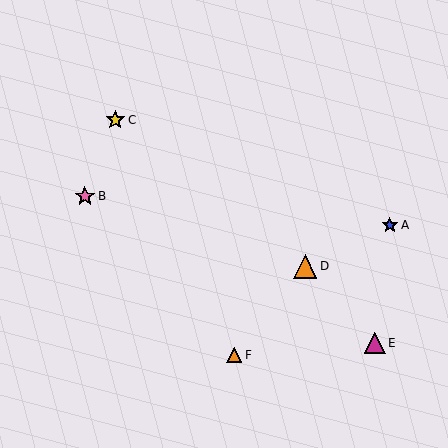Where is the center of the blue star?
The center of the blue star is at (390, 225).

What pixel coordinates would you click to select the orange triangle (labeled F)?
Click at (234, 355) to select the orange triangle F.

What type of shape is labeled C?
Shape C is a yellow star.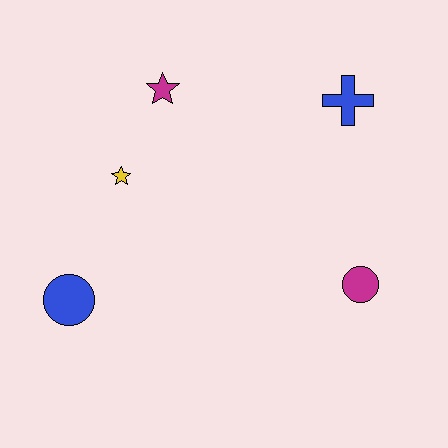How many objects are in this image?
There are 5 objects.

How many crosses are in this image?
There is 1 cross.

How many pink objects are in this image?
There are no pink objects.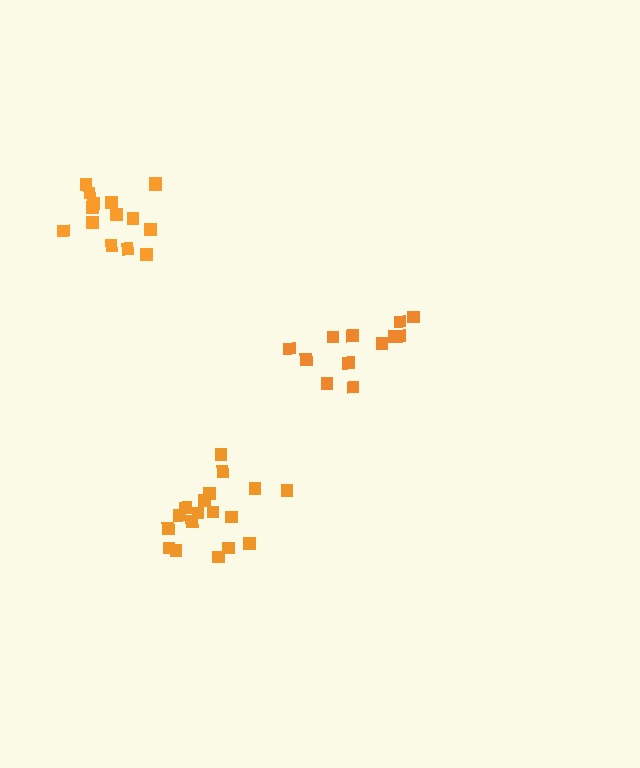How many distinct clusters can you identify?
There are 3 distinct clusters.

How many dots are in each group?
Group 1: 18 dots, Group 2: 15 dots, Group 3: 12 dots (45 total).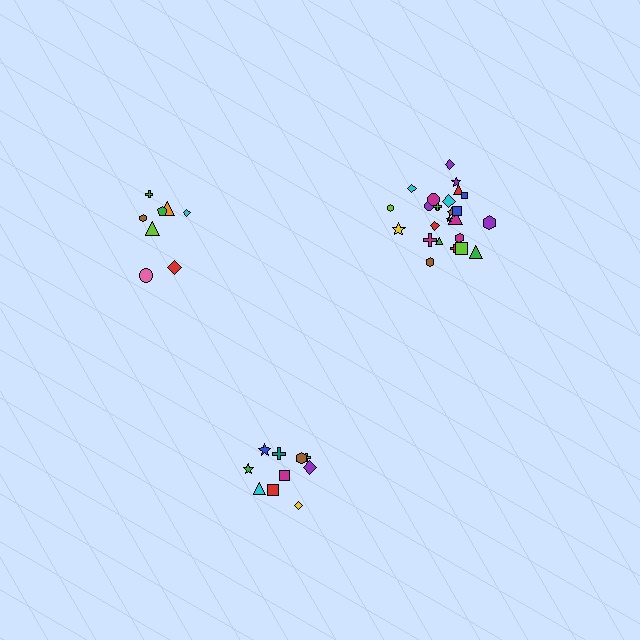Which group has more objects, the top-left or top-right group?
The top-right group.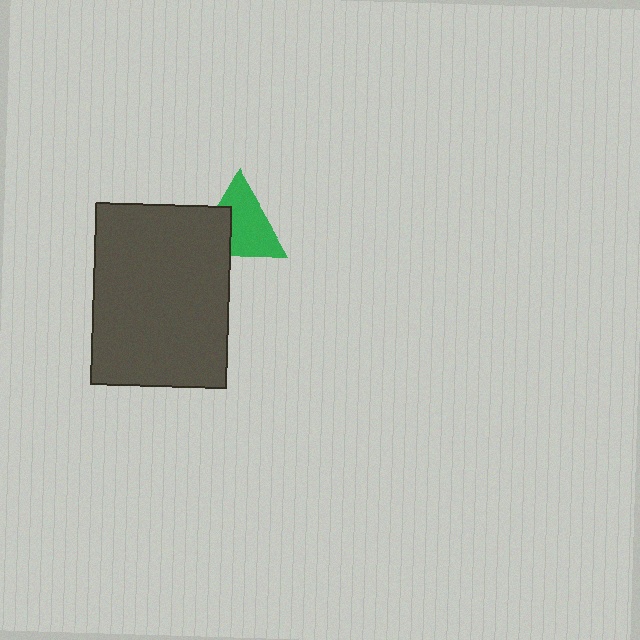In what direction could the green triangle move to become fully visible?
The green triangle could move toward the upper-right. That would shift it out from behind the dark gray rectangle entirely.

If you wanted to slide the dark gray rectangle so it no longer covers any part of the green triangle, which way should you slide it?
Slide it toward the lower-left — that is the most direct way to separate the two shapes.